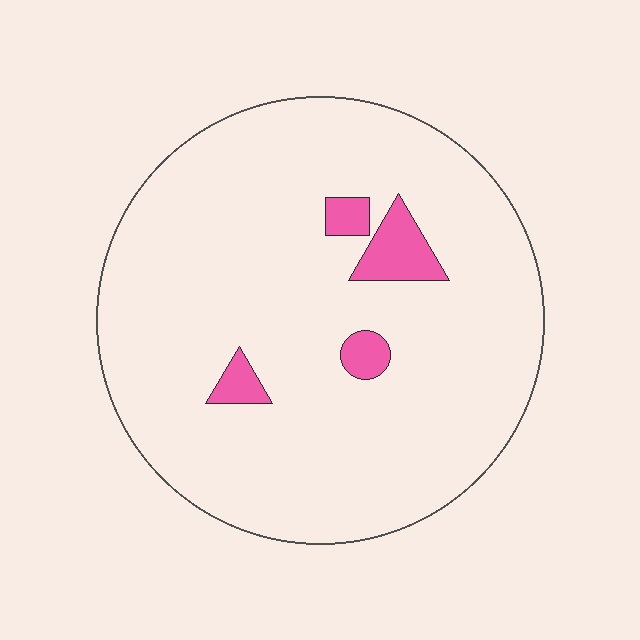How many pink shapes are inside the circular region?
4.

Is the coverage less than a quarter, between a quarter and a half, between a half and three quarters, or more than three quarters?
Less than a quarter.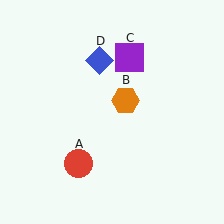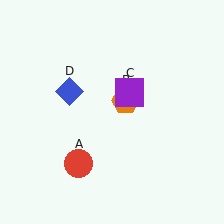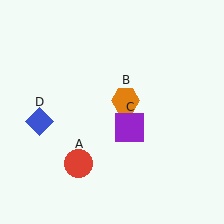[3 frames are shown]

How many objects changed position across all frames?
2 objects changed position: purple square (object C), blue diamond (object D).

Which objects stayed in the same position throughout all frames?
Red circle (object A) and orange hexagon (object B) remained stationary.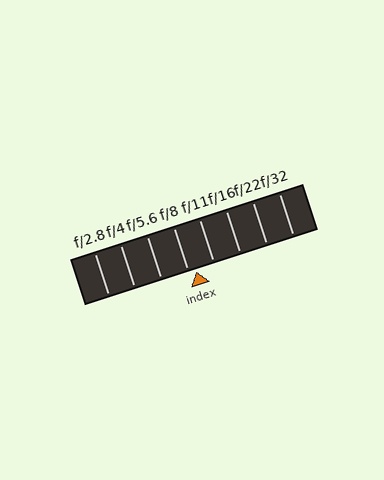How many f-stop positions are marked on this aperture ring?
There are 8 f-stop positions marked.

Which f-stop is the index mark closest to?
The index mark is closest to f/8.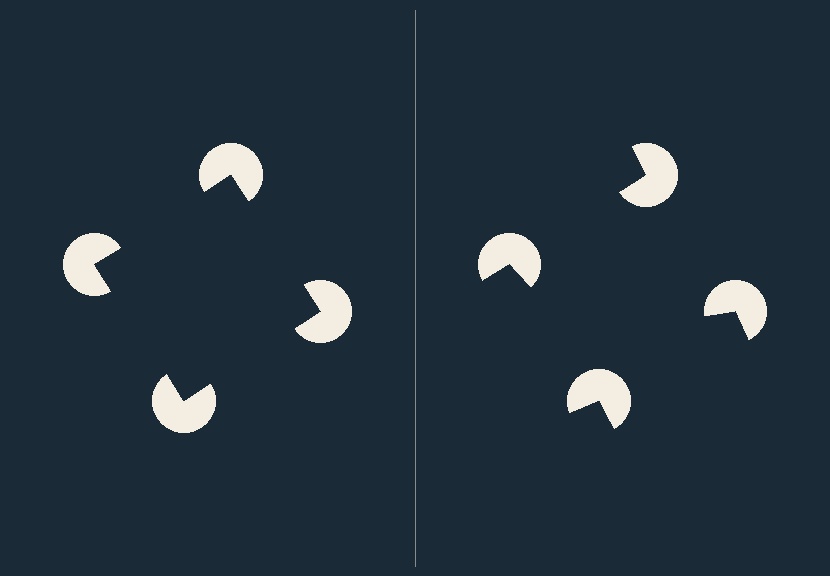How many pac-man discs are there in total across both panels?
8 — 4 on each side.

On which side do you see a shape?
An illusory square appears on the left side. On the right side the wedge cuts are rotated, so no coherent shape forms.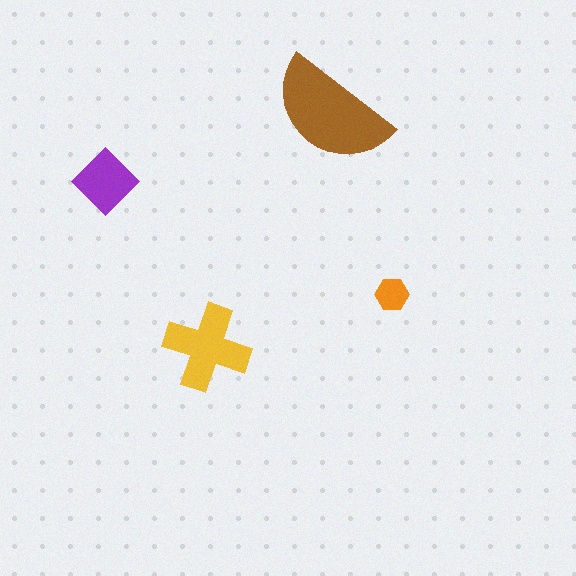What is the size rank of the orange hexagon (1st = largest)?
4th.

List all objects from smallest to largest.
The orange hexagon, the purple diamond, the yellow cross, the brown semicircle.